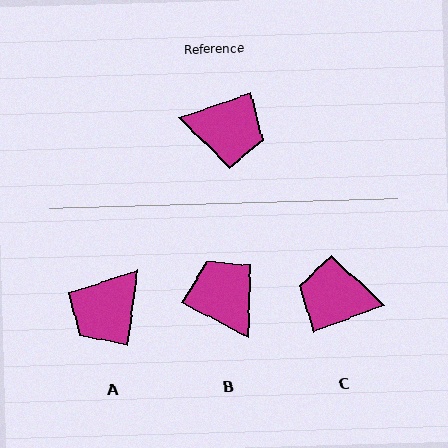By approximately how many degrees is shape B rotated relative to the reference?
Approximately 134 degrees counter-clockwise.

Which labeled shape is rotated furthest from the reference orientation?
C, about 177 degrees away.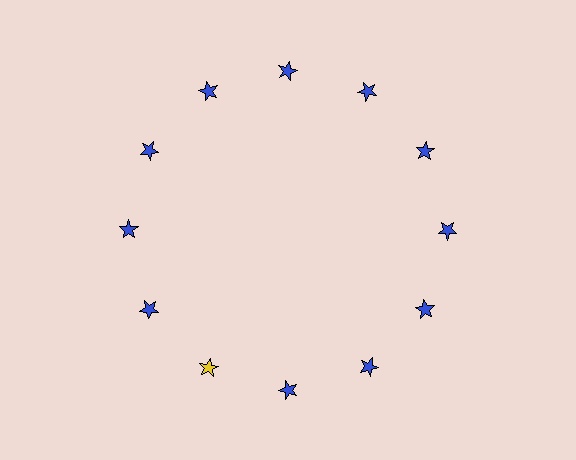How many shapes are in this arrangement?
There are 12 shapes arranged in a ring pattern.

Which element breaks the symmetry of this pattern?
The yellow star at roughly the 7 o'clock position breaks the symmetry. All other shapes are blue stars.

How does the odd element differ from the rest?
It has a different color: yellow instead of blue.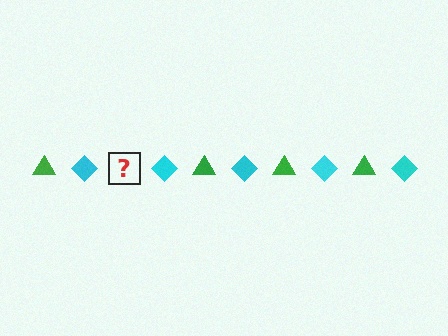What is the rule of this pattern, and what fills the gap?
The rule is that the pattern alternates between green triangle and cyan diamond. The gap should be filled with a green triangle.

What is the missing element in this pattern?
The missing element is a green triangle.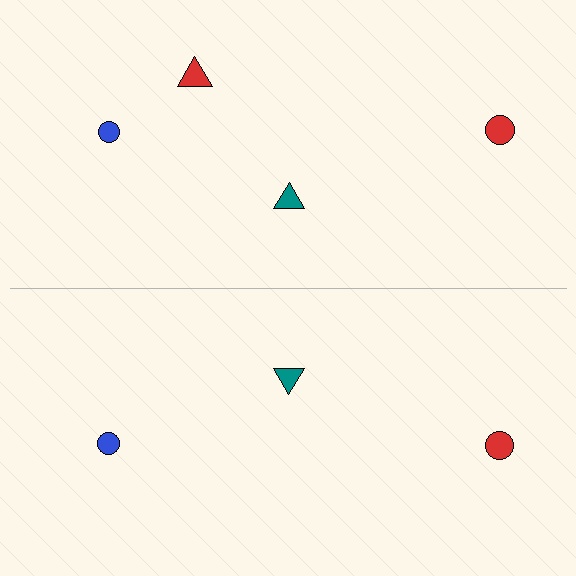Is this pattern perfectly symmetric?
No, the pattern is not perfectly symmetric. A red triangle is missing from the bottom side.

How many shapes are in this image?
There are 7 shapes in this image.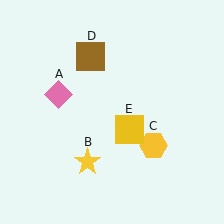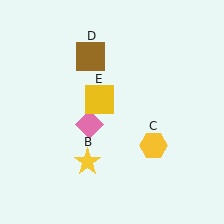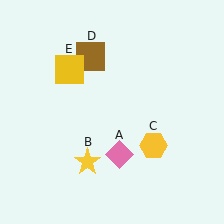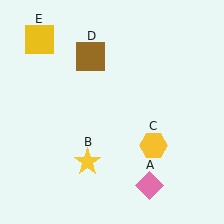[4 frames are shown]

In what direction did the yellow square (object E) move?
The yellow square (object E) moved up and to the left.